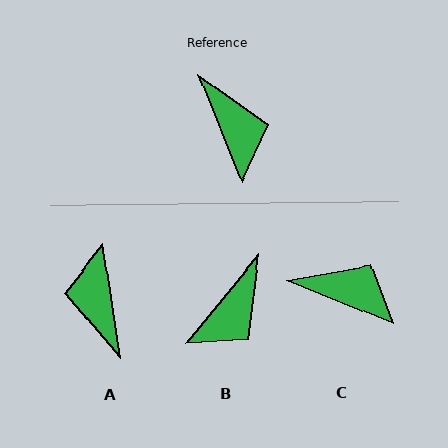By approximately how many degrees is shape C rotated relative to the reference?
Approximately 46 degrees counter-clockwise.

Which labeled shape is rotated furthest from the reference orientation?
A, about 166 degrees away.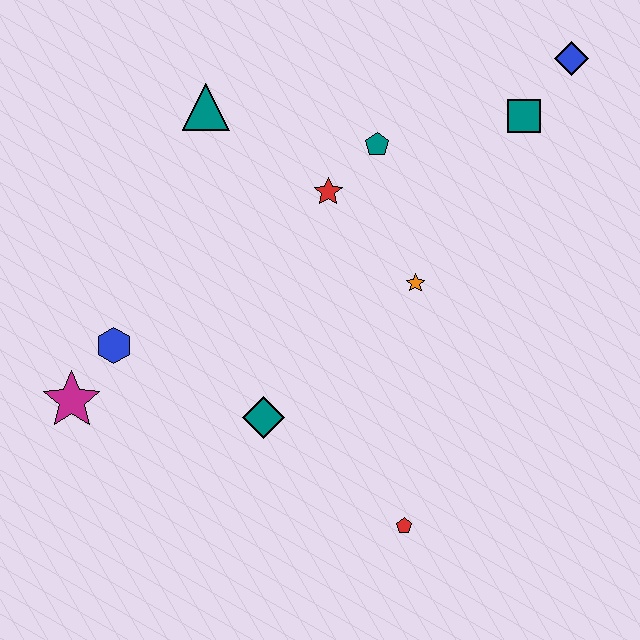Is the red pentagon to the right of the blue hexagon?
Yes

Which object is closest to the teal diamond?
The blue hexagon is closest to the teal diamond.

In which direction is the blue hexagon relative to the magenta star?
The blue hexagon is above the magenta star.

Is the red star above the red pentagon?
Yes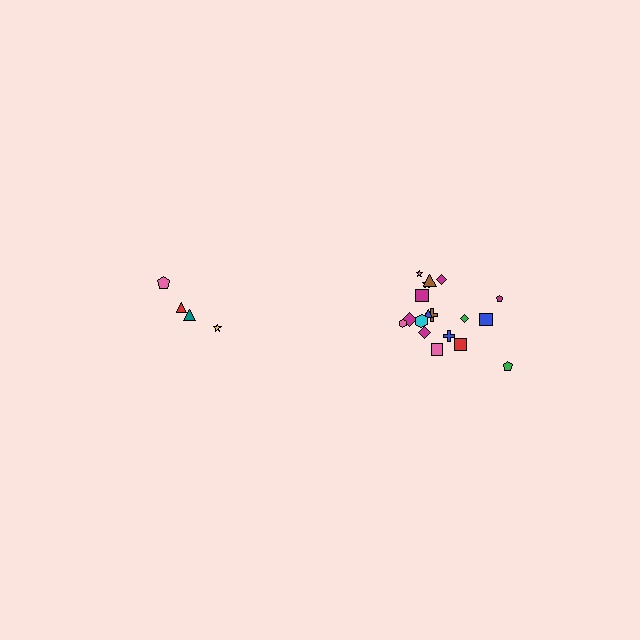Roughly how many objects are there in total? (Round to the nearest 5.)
Roughly 20 objects in total.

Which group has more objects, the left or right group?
The right group.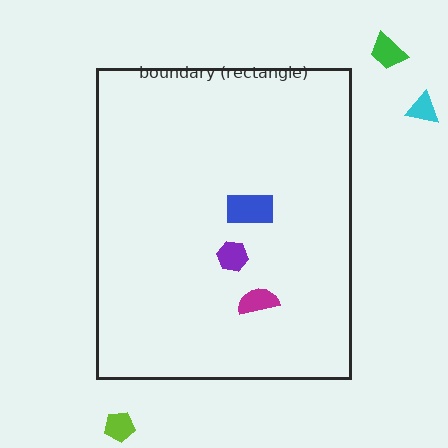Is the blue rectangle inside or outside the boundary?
Inside.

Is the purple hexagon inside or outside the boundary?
Inside.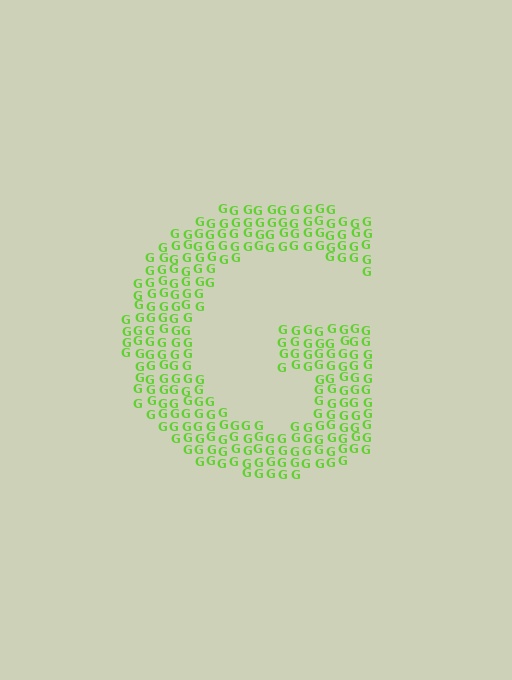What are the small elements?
The small elements are letter G's.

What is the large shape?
The large shape is the letter G.